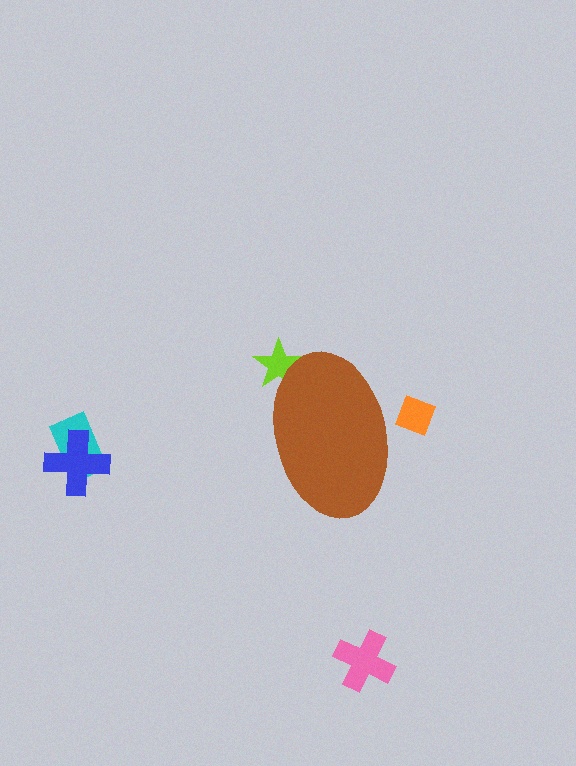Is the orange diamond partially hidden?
Yes, the orange diamond is partially hidden behind the brown ellipse.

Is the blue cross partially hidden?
No, the blue cross is fully visible.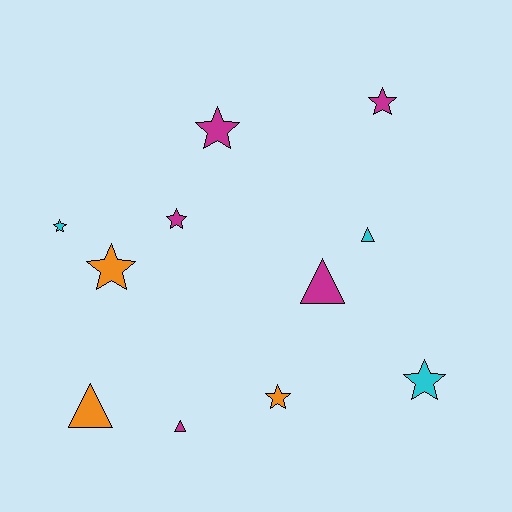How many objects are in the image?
There are 11 objects.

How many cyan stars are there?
There are 2 cyan stars.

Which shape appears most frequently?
Star, with 7 objects.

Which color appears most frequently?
Magenta, with 5 objects.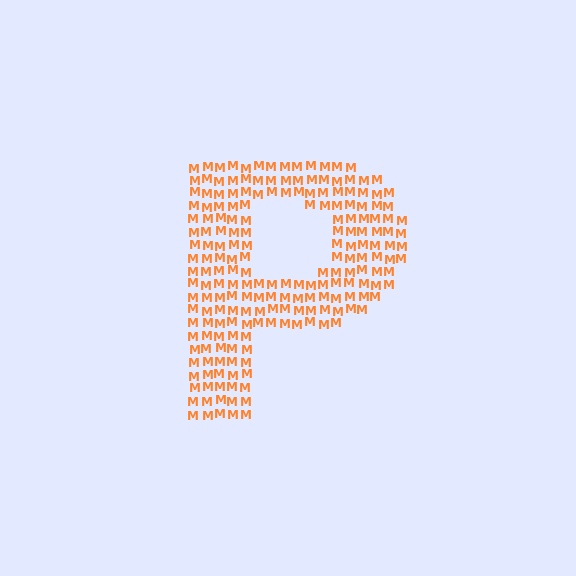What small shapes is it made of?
It is made of small letter M's.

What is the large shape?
The large shape is the letter P.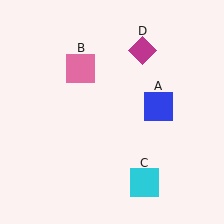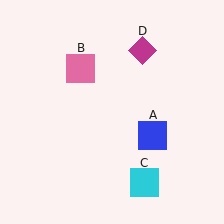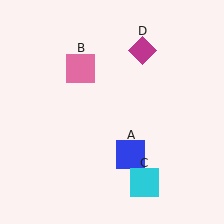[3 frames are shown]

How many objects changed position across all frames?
1 object changed position: blue square (object A).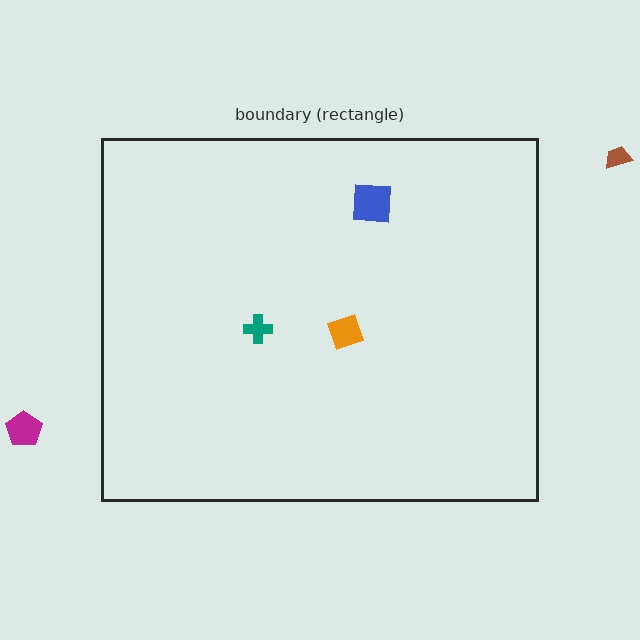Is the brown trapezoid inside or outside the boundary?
Outside.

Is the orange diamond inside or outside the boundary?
Inside.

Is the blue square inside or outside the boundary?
Inside.